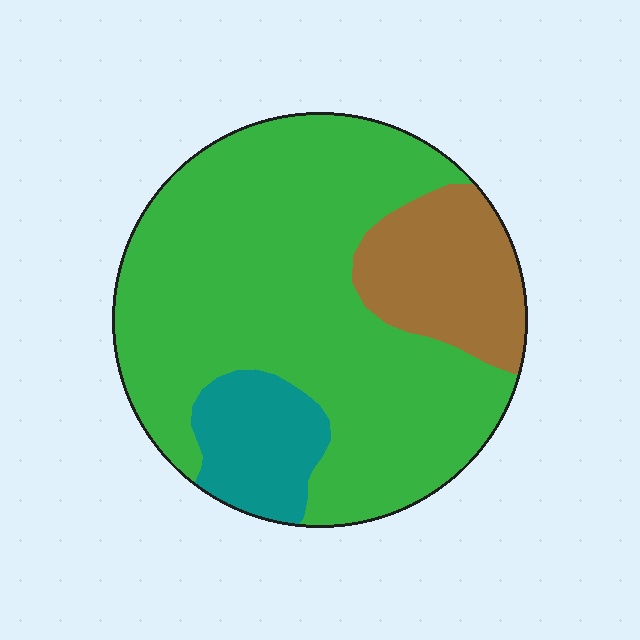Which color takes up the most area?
Green, at roughly 70%.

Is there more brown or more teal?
Brown.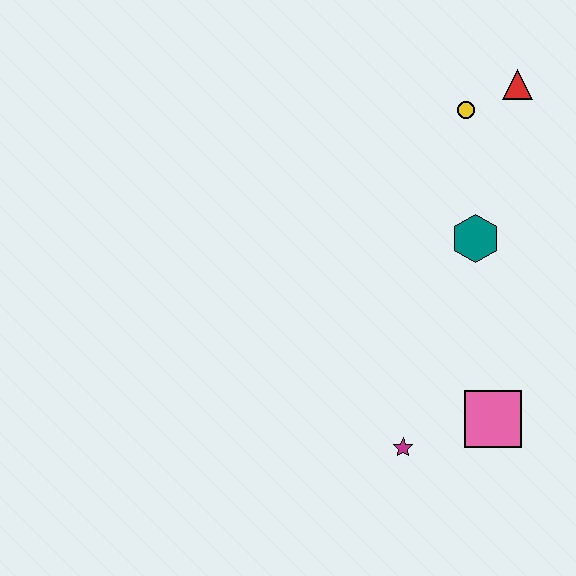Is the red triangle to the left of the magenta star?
No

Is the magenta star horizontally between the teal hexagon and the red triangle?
No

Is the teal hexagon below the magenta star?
No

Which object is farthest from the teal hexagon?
The magenta star is farthest from the teal hexagon.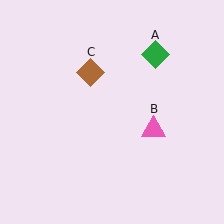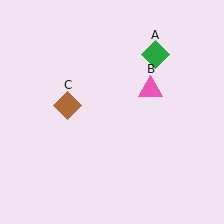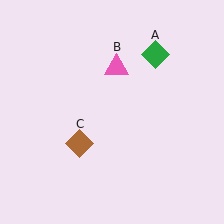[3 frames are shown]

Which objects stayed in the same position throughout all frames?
Green diamond (object A) remained stationary.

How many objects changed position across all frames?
2 objects changed position: pink triangle (object B), brown diamond (object C).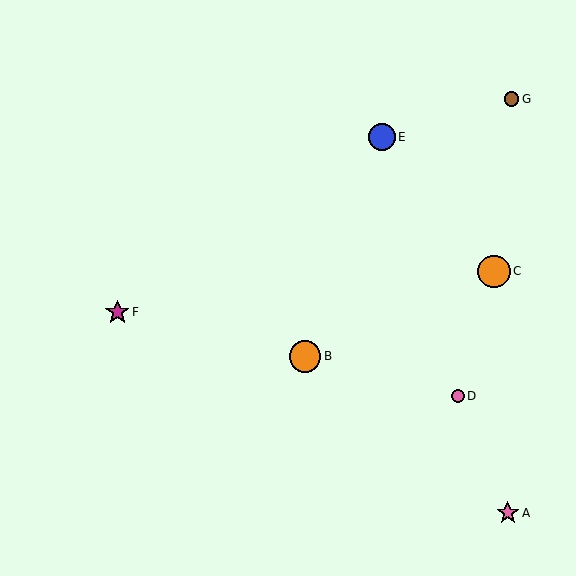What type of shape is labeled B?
Shape B is an orange circle.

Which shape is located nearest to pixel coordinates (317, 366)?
The orange circle (labeled B) at (305, 356) is nearest to that location.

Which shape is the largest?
The orange circle (labeled C) is the largest.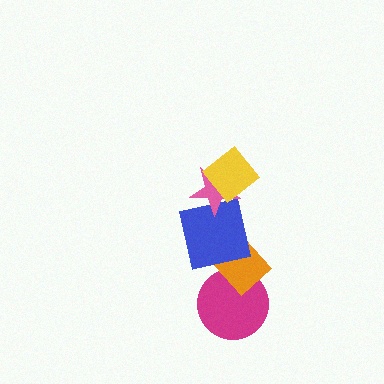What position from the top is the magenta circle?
The magenta circle is 5th from the top.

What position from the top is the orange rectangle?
The orange rectangle is 4th from the top.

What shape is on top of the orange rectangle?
The blue square is on top of the orange rectangle.